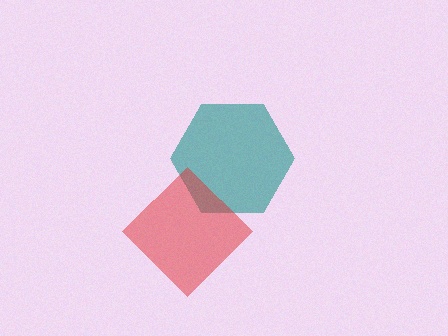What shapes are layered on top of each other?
The layered shapes are: a teal hexagon, a red diamond.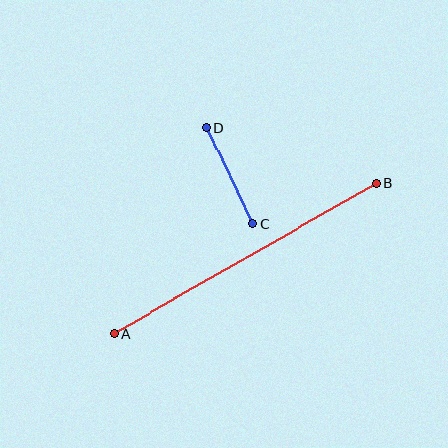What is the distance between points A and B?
The distance is approximately 302 pixels.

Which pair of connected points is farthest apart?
Points A and B are farthest apart.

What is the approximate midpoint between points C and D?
The midpoint is at approximately (230, 176) pixels.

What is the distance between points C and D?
The distance is approximately 106 pixels.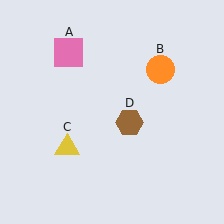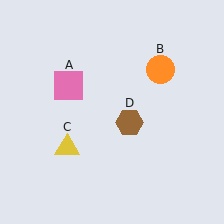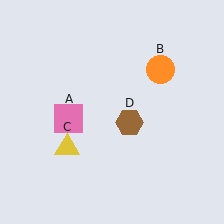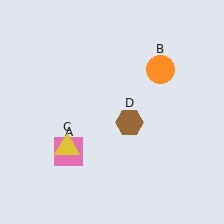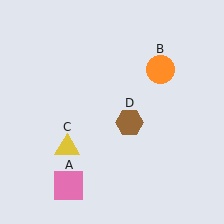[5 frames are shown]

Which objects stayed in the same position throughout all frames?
Orange circle (object B) and yellow triangle (object C) and brown hexagon (object D) remained stationary.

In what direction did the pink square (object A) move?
The pink square (object A) moved down.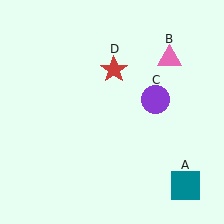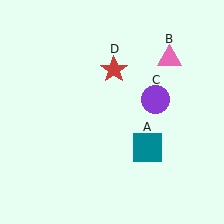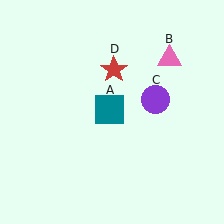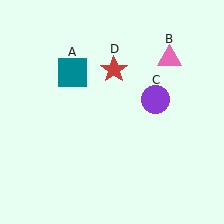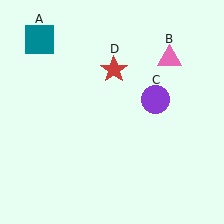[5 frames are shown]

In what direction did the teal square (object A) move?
The teal square (object A) moved up and to the left.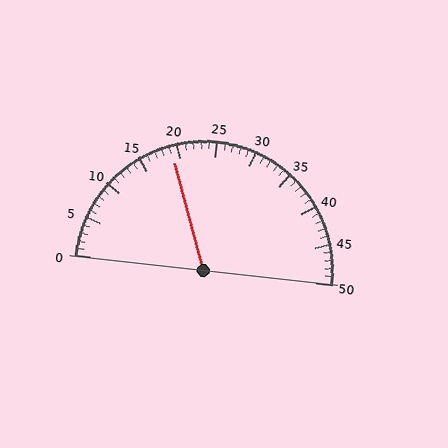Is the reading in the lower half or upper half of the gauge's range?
The reading is in the lower half of the range (0 to 50).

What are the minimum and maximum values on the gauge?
The gauge ranges from 0 to 50.